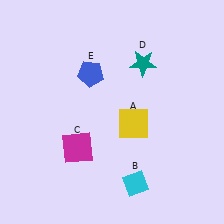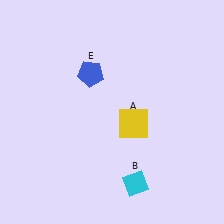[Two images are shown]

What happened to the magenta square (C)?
The magenta square (C) was removed in Image 2. It was in the bottom-left area of Image 1.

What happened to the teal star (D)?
The teal star (D) was removed in Image 2. It was in the top-right area of Image 1.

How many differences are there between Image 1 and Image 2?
There are 2 differences between the two images.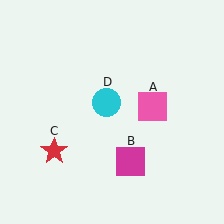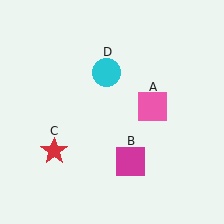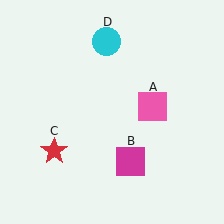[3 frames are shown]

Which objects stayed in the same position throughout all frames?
Pink square (object A) and magenta square (object B) and red star (object C) remained stationary.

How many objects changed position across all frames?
1 object changed position: cyan circle (object D).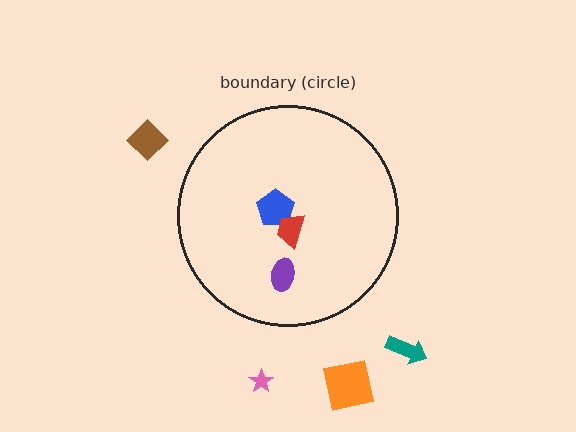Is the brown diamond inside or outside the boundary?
Outside.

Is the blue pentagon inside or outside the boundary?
Inside.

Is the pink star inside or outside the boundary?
Outside.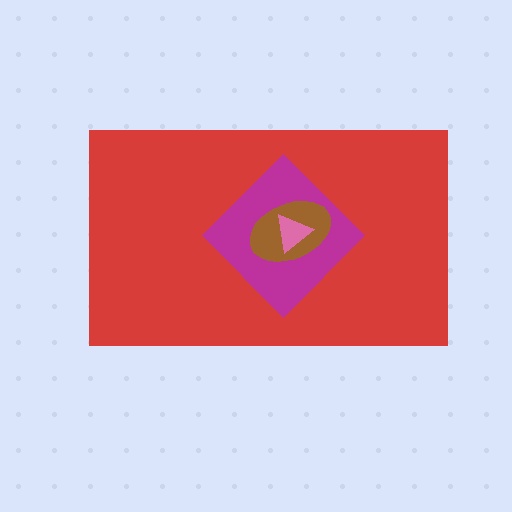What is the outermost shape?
The red rectangle.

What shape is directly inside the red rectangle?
The magenta diamond.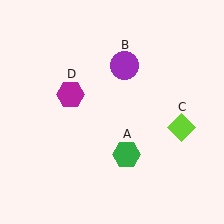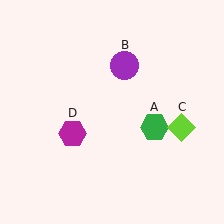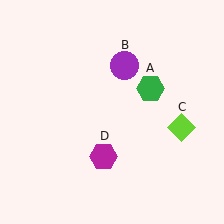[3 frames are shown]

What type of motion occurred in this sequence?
The green hexagon (object A), magenta hexagon (object D) rotated counterclockwise around the center of the scene.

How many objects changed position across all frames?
2 objects changed position: green hexagon (object A), magenta hexagon (object D).